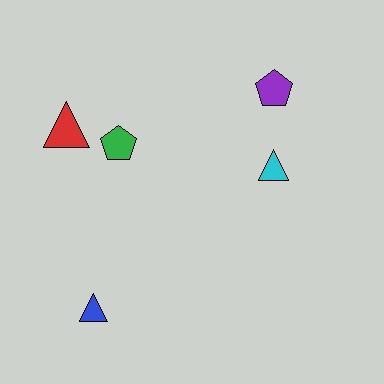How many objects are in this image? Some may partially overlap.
There are 5 objects.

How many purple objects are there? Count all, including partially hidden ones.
There is 1 purple object.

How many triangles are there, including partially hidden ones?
There are 3 triangles.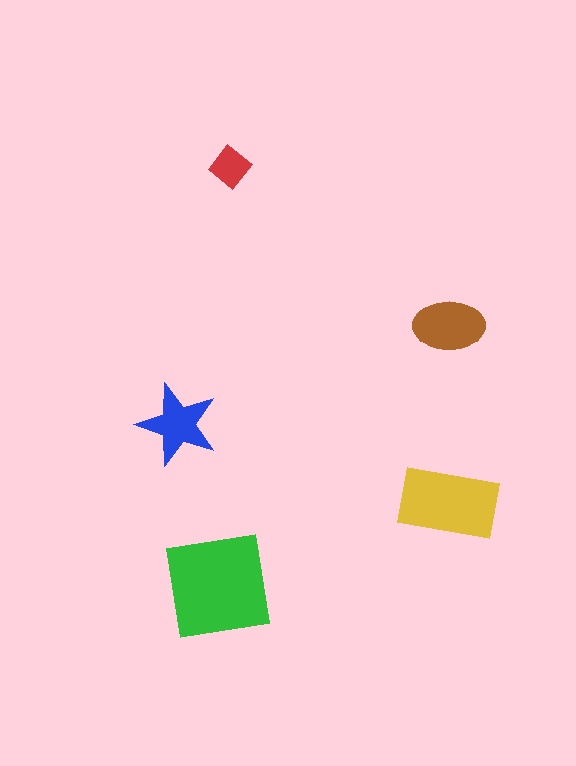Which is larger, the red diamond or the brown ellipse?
The brown ellipse.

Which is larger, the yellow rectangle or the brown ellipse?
The yellow rectangle.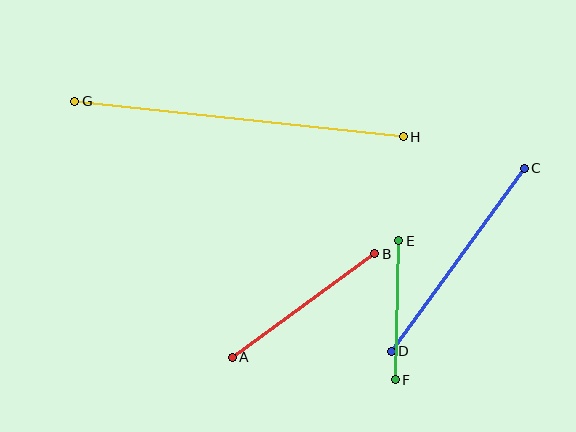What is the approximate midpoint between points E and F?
The midpoint is at approximately (397, 310) pixels.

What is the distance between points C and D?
The distance is approximately 227 pixels.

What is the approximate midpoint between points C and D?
The midpoint is at approximately (458, 260) pixels.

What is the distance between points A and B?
The distance is approximately 176 pixels.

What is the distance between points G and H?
The distance is approximately 331 pixels.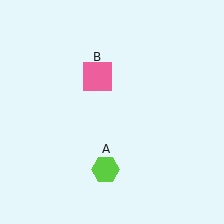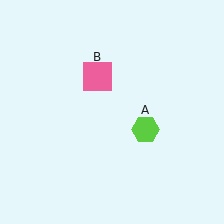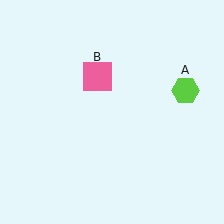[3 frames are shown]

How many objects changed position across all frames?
1 object changed position: lime hexagon (object A).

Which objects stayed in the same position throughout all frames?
Pink square (object B) remained stationary.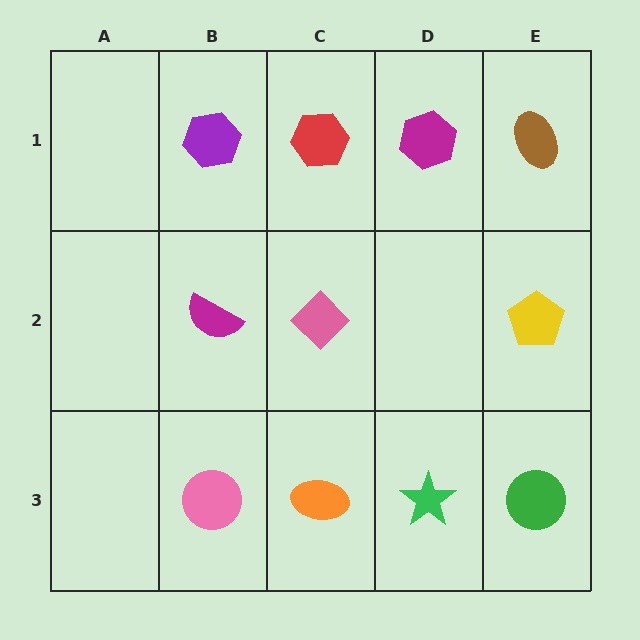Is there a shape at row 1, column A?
No, that cell is empty.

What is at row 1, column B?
A purple hexagon.